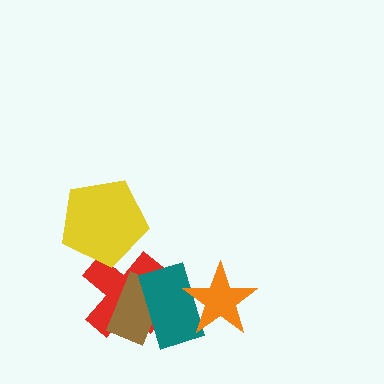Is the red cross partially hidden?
Yes, it is partially covered by another shape.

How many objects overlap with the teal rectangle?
3 objects overlap with the teal rectangle.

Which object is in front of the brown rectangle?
The teal rectangle is in front of the brown rectangle.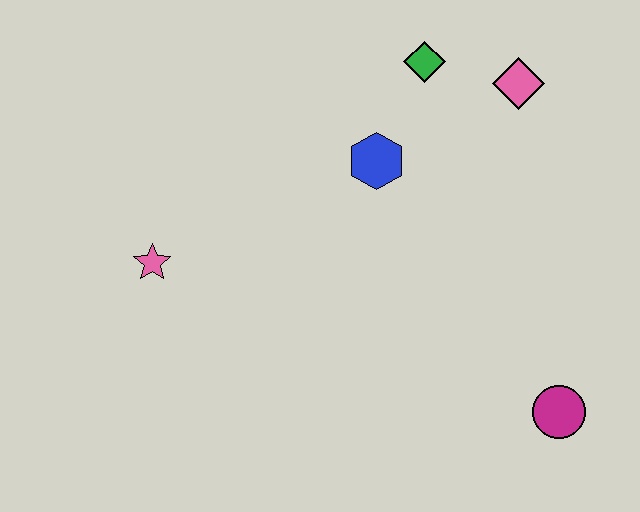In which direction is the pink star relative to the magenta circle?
The pink star is to the left of the magenta circle.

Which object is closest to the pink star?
The blue hexagon is closest to the pink star.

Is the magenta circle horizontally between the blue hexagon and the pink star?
No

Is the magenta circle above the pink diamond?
No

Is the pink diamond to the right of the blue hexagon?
Yes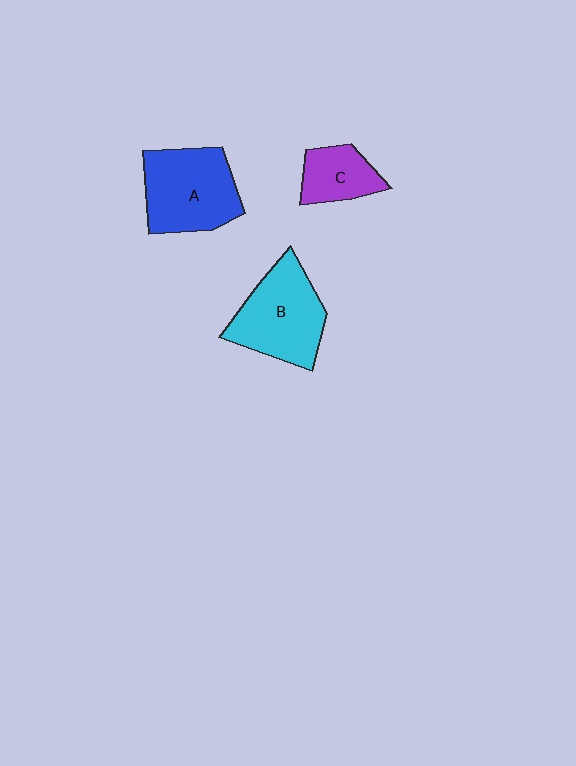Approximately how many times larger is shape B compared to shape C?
Approximately 1.9 times.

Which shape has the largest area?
Shape A (blue).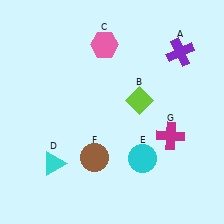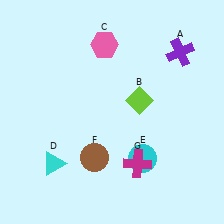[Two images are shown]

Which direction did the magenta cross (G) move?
The magenta cross (G) moved left.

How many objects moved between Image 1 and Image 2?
1 object moved between the two images.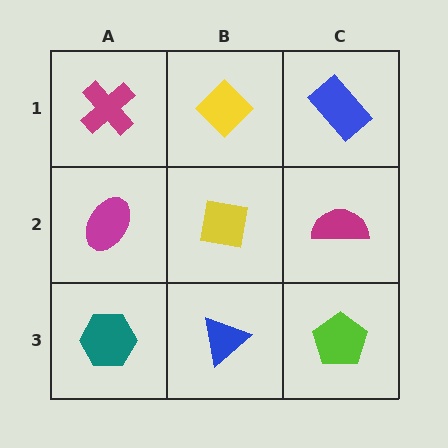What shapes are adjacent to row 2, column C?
A blue rectangle (row 1, column C), a lime pentagon (row 3, column C), a yellow square (row 2, column B).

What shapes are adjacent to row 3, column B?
A yellow square (row 2, column B), a teal hexagon (row 3, column A), a lime pentagon (row 3, column C).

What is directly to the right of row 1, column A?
A yellow diamond.